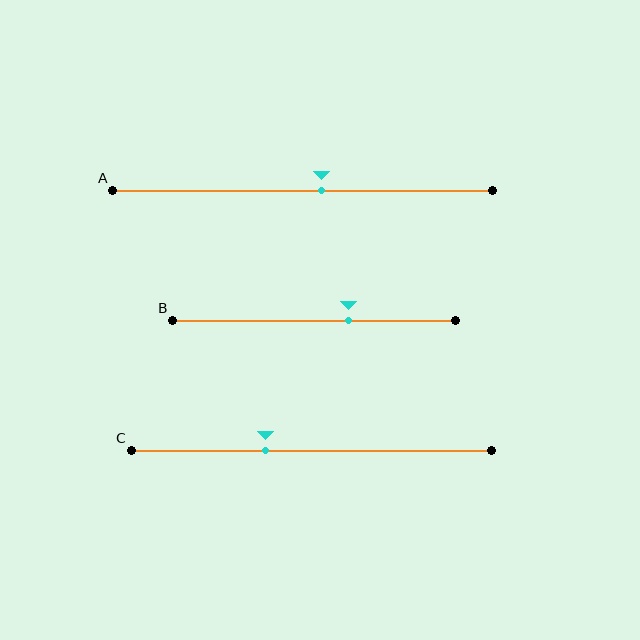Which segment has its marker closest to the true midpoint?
Segment A has its marker closest to the true midpoint.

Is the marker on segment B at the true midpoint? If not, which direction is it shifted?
No, the marker on segment B is shifted to the right by about 12% of the segment length.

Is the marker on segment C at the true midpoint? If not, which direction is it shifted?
No, the marker on segment C is shifted to the left by about 13% of the segment length.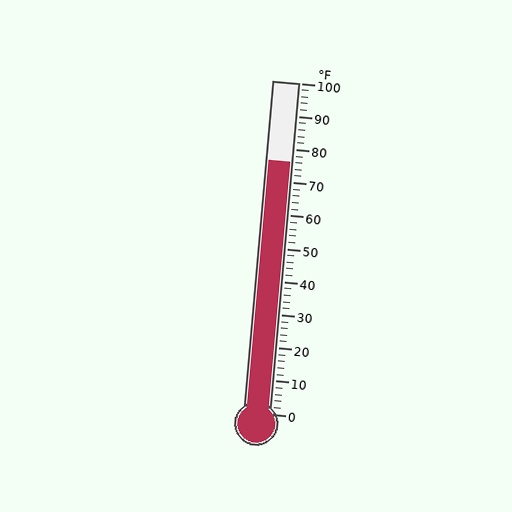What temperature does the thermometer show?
The thermometer shows approximately 76°F.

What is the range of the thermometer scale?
The thermometer scale ranges from 0°F to 100°F.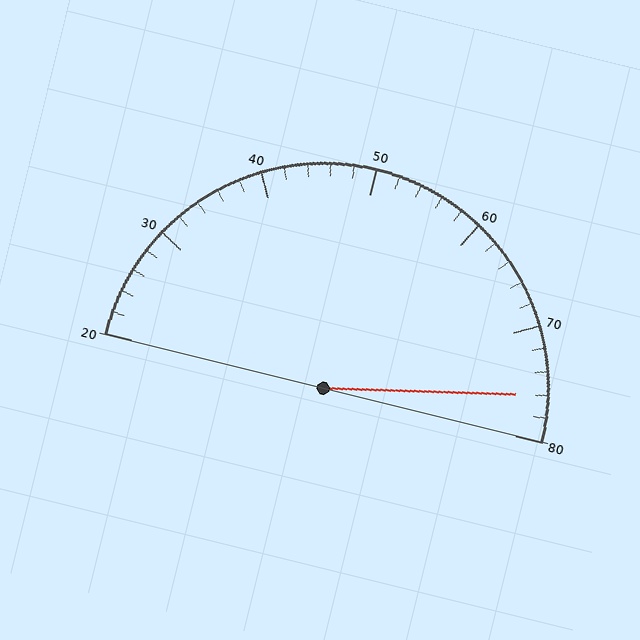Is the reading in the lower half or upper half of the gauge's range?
The reading is in the upper half of the range (20 to 80).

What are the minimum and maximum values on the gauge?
The gauge ranges from 20 to 80.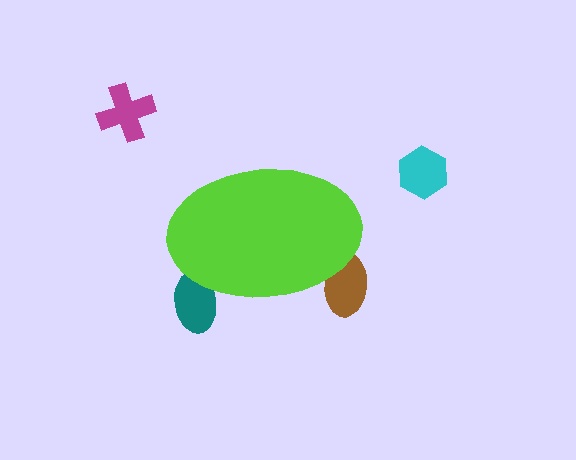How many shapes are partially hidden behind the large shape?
2 shapes are partially hidden.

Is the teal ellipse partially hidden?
Yes, the teal ellipse is partially hidden behind the lime ellipse.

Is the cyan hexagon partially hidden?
No, the cyan hexagon is fully visible.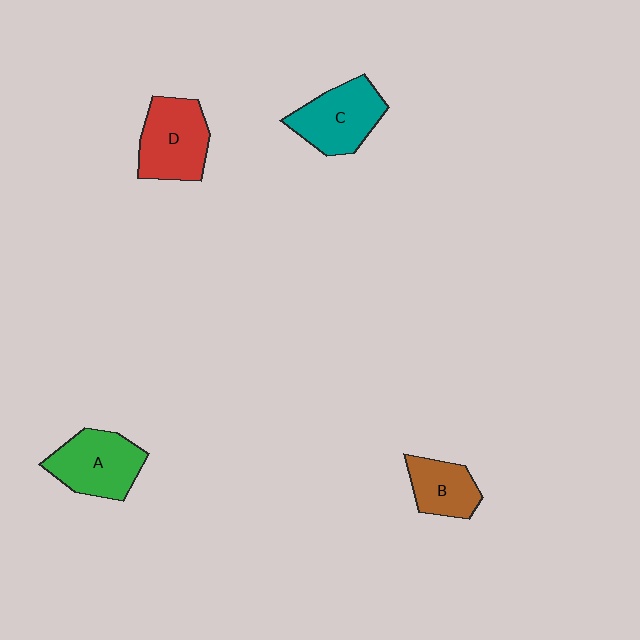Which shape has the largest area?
Shape D (red).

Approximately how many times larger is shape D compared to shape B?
Approximately 1.5 times.